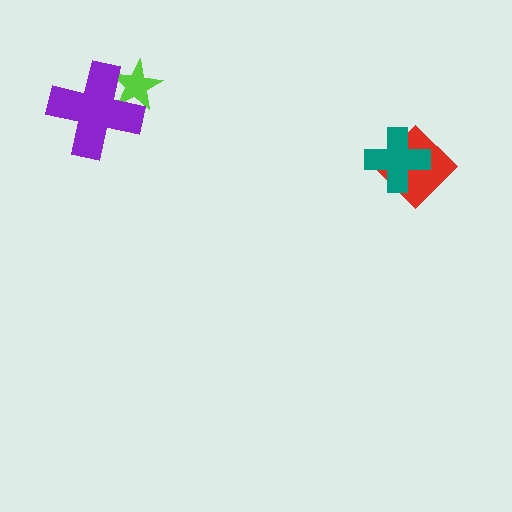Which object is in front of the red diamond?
The teal cross is in front of the red diamond.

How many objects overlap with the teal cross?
1 object overlaps with the teal cross.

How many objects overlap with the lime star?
1 object overlaps with the lime star.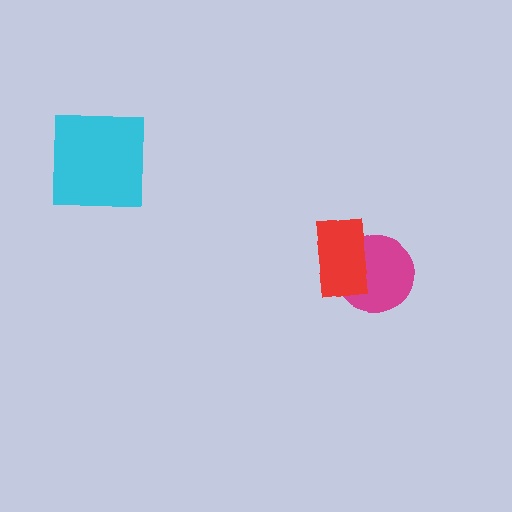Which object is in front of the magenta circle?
The red rectangle is in front of the magenta circle.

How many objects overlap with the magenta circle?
1 object overlaps with the magenta circle.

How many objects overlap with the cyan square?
0 objects overlap with the cyan square.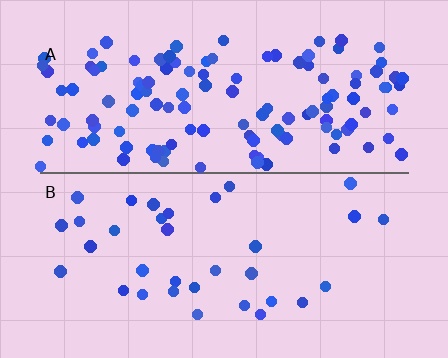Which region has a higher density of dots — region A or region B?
A (the top).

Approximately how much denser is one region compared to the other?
Approximately 3.7× — region A over region B.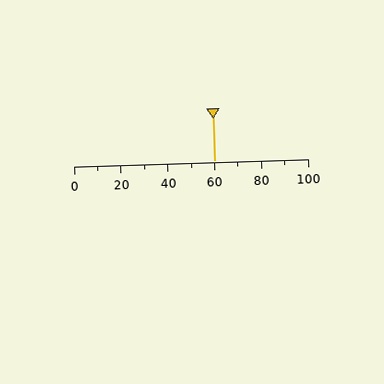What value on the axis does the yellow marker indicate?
The marker indicates approximately 60.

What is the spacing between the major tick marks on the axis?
The major ticks are spaced 20 apart.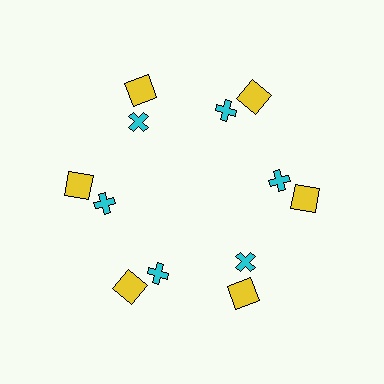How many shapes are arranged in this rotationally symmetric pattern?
There are 12 shapes, arranged in 6 groups of 2.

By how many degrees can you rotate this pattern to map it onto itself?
The pattern maps onto itself every 60 degrees of rotation.